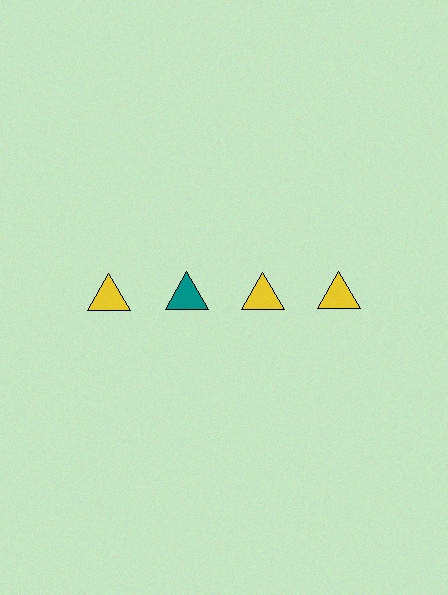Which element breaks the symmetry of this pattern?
The teal triangle in the top row, second from left column breaks the symmetry. All other shapes are yellow triangles.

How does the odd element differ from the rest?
It has a different color: teal instead of yellow.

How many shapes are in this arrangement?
There are 4 shapes arranged in a grid pattern.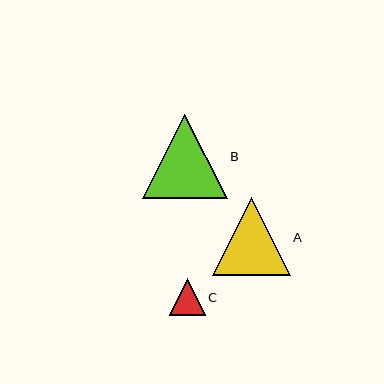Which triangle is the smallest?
Triangle C is the smallest with a size of approximately 36 pixels.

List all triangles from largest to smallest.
From largest to smallest: B, A, C.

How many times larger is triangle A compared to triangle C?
Triangle A is approximately 2.1 times the size of triangle C.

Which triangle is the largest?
Triangle B is the largest with a size of approximately 84 pixels.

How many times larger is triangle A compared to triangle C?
Triangle A is approximately 2.1 times the size of triangle C.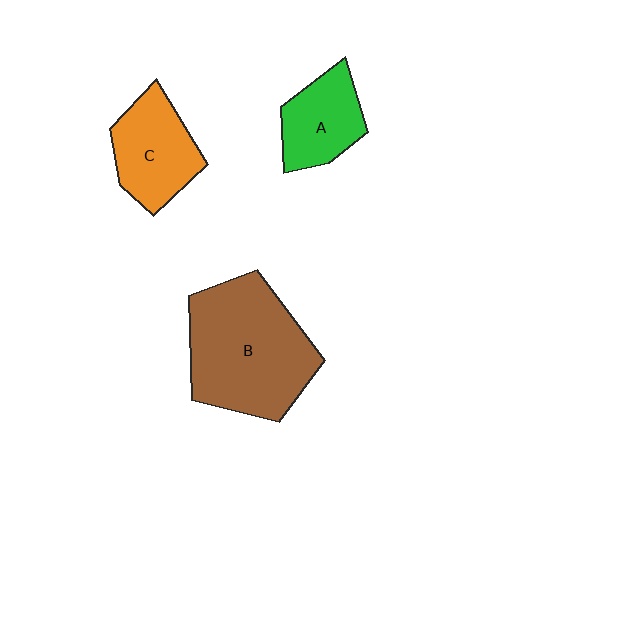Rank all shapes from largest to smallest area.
From largest to smallest: B (brown), C (orange), A (green).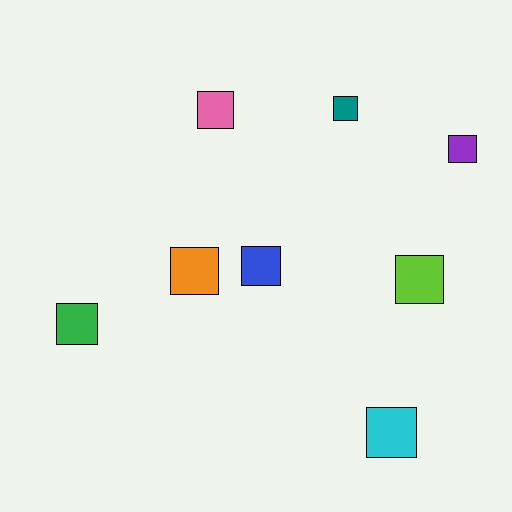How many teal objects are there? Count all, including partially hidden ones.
There is 1 teal object.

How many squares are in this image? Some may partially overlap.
There are 8 squares.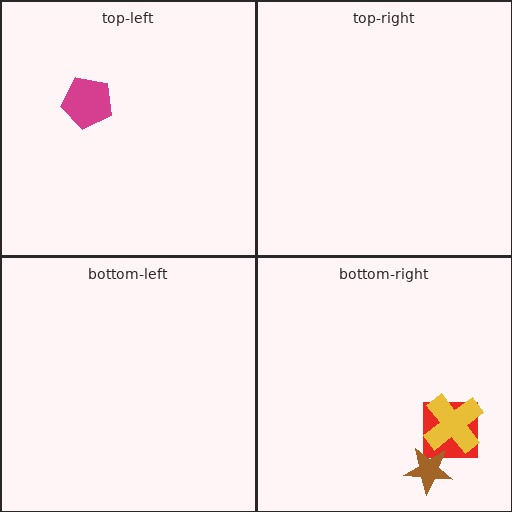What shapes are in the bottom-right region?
The red square, the brown star, the yellow cross.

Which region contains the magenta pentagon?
The top-left region.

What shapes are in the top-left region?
The magenta pentagon.